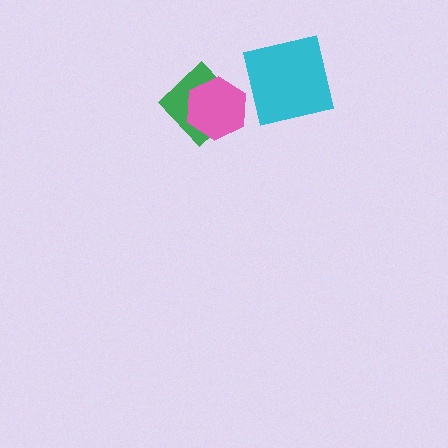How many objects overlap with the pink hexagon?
1 object overlaps with the pink hexagon.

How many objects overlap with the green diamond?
1 object overlaps with the green diamond.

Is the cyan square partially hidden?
No, no other shape covers it.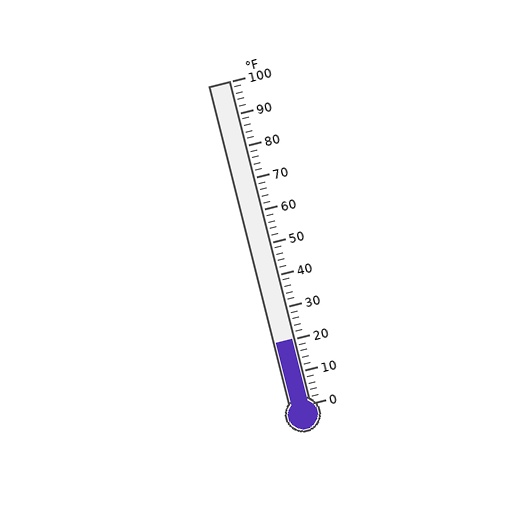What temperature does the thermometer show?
The thermometer shows approximately 20°F.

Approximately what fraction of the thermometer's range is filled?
The thermometer is filled to approximately 20% of its range.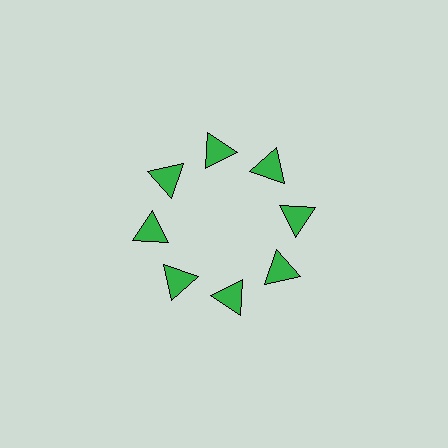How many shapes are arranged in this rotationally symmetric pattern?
There are 8 shapes, arranged in 8 groups of 1.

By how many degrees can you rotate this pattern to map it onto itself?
The pattern maps onto itself every 45 degrees of rotation.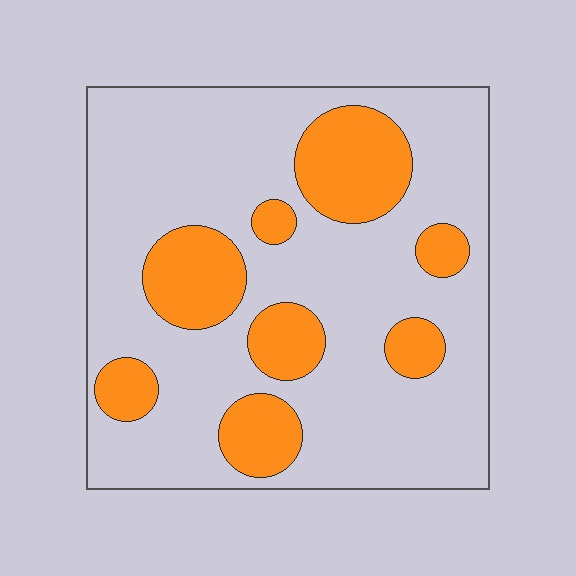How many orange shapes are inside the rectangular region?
8.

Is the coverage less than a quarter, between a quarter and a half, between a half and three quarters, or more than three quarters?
Less than a quarter.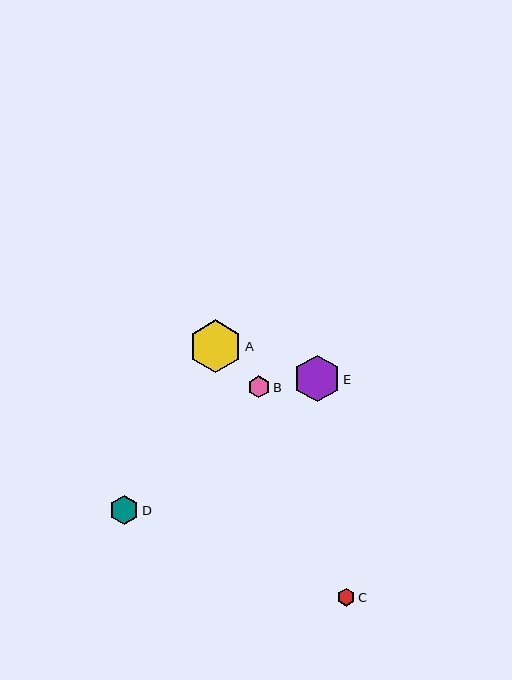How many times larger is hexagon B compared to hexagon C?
Hexagon B is approximately 1.2 times the size of hexagon C.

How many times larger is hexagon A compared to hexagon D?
Hexagon A is approximately 1.8 times the size of hexagon D.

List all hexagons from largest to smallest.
From largest to smallest: A, E, D, B, C.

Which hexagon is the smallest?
Hexagon C is the smallest with a size of approximately 18 pixels.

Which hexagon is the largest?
Hexagon A is the largest with a size of approximately 53 pixels.